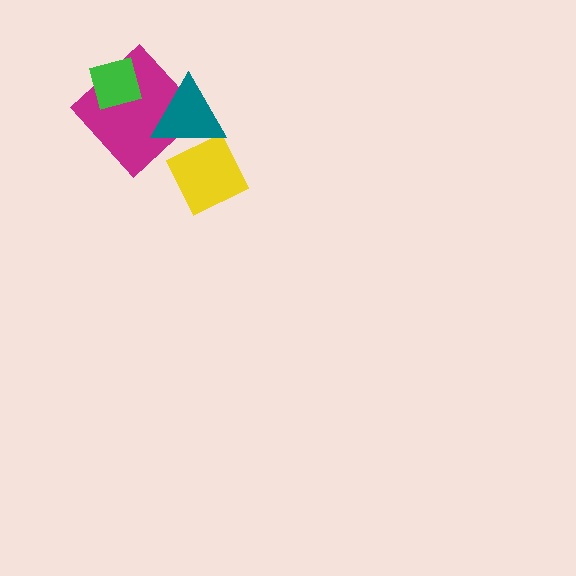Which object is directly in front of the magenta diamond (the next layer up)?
The green square is directly in front of the magenta diamond.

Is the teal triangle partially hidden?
No, no other shape covers it.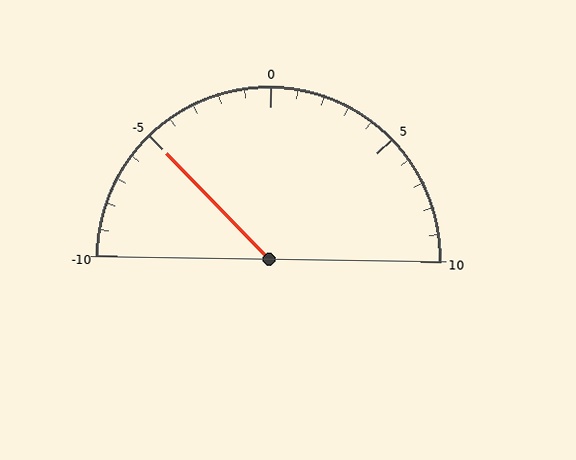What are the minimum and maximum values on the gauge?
The gauge ranges from -10 to 10.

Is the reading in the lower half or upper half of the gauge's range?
The reading is in the lower half of the range (-10 to 10).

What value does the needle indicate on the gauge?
The needle indicates approximately -5.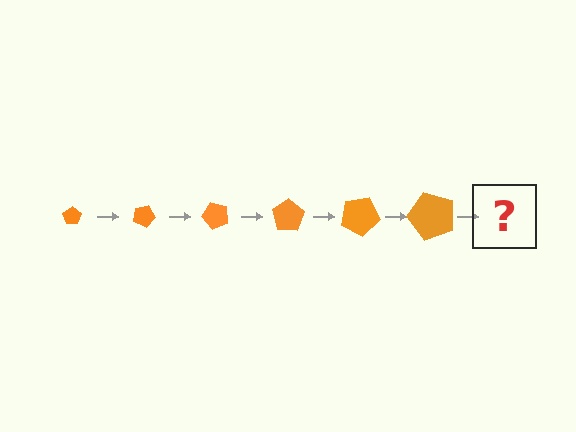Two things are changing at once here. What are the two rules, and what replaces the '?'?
The two rules are that the pentagon grows larger each step and it rotates 25 degrees each step. The '?' should be a pentagon, larger than the previous one and rotated 150 degrees from the start.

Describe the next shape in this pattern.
It should be a pentagon, larger than the previous one and rotated 150 degrees from the start.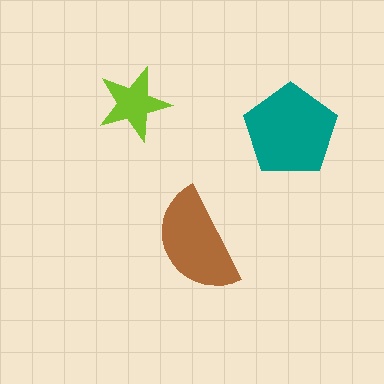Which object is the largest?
The teal pentagon.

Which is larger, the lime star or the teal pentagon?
The teal pentagon.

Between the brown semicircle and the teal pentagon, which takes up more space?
The teal pentagon.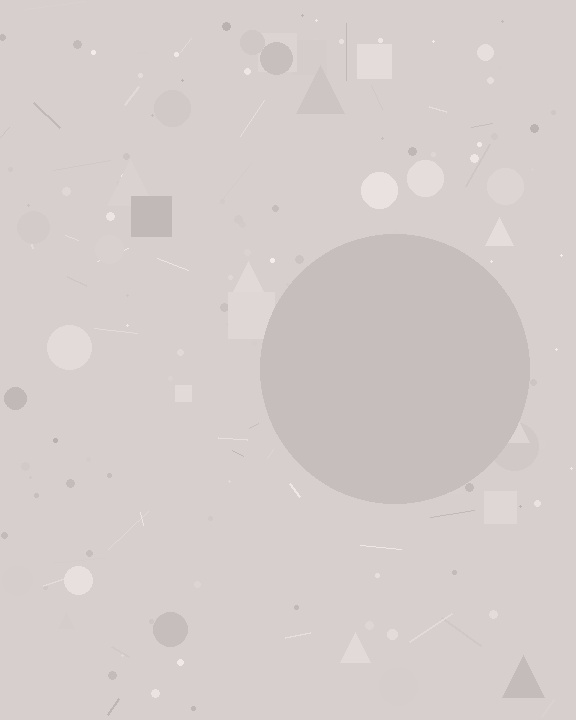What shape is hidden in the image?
A circle is hidden in the image.